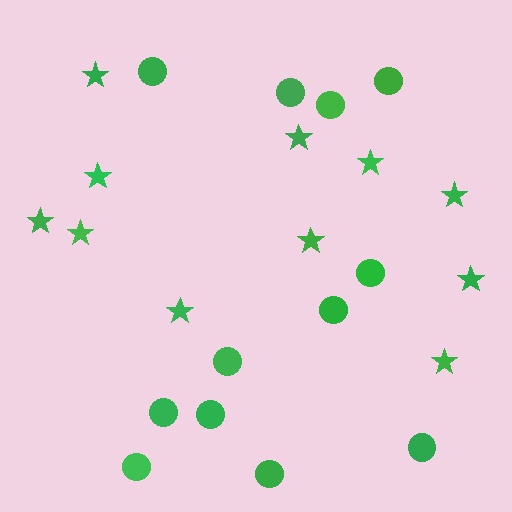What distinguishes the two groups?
There are 2 groups: one group of circles (12) and one group of stars (11).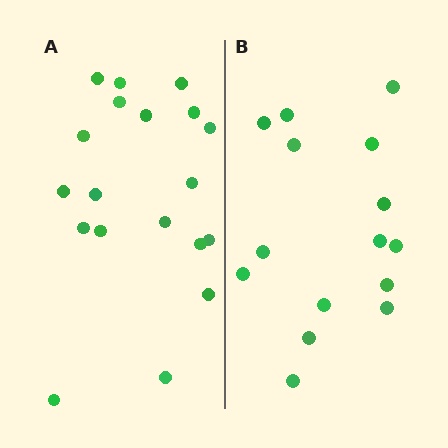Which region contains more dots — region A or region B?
Region A (the left region) has more dots.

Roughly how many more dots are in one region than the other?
Region A has about 4 more dots than region B.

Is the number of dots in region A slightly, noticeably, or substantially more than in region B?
Region A has noticeably more, but not dramatically so. The ratio is roughly 1.3 to 1.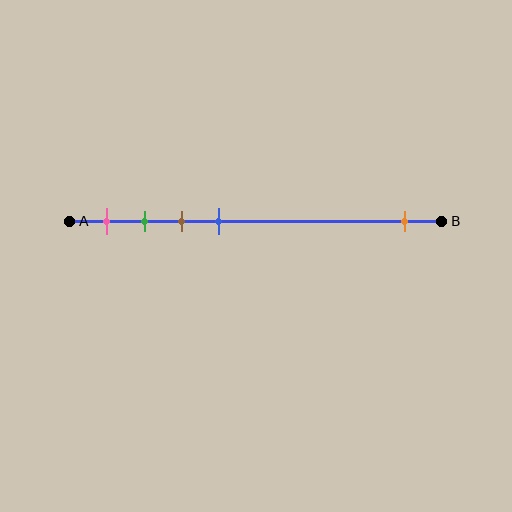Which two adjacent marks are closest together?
The green and brown marks are the closest adjacent pair.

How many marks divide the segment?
There are 5 marks dividing the segment.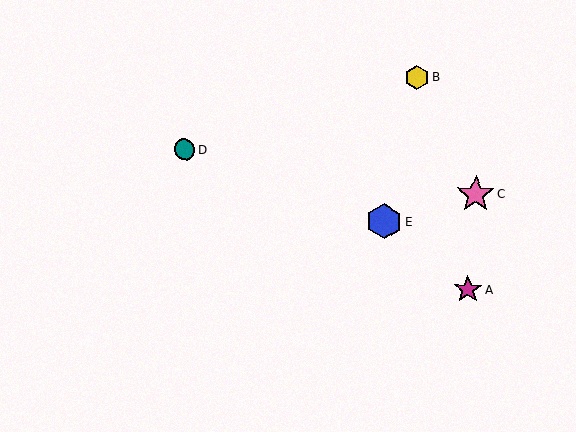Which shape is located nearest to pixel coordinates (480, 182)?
The pink star (labeled C) at (476, 194) is nearest to that location.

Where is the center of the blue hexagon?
The center of the blue hexagon is at (384, 221).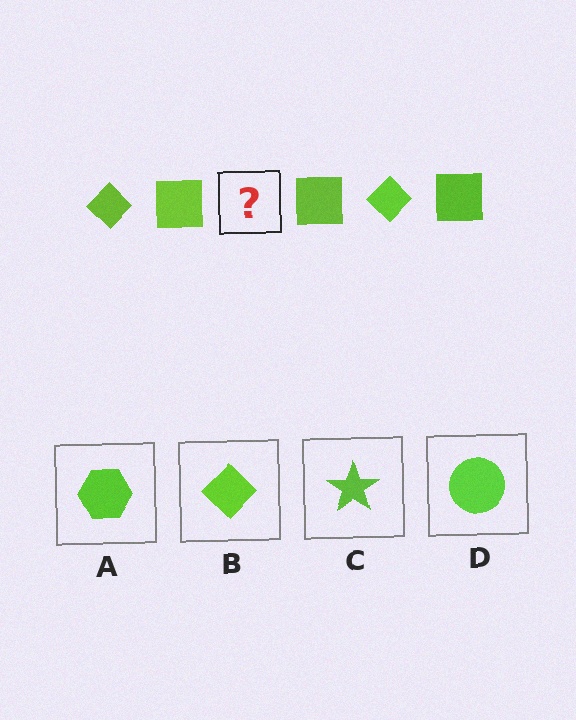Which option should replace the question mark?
Option B.